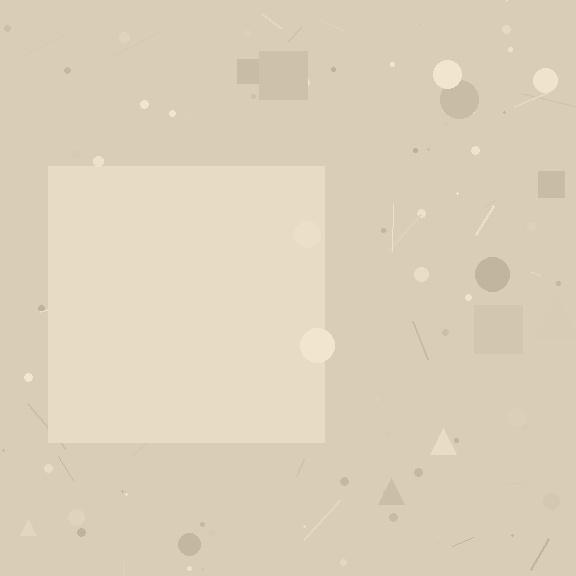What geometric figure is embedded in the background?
A square is embedded in the background.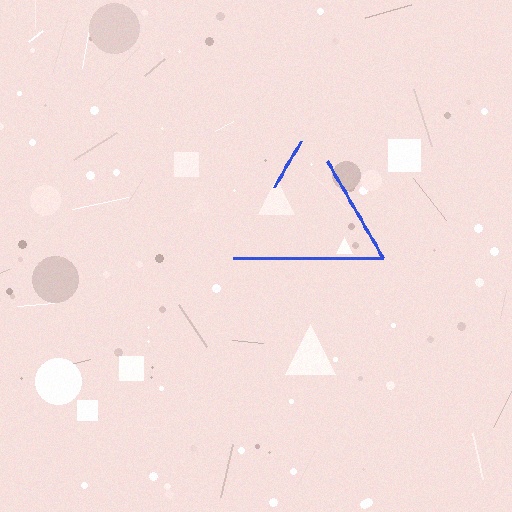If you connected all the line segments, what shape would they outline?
They would outline a triangle.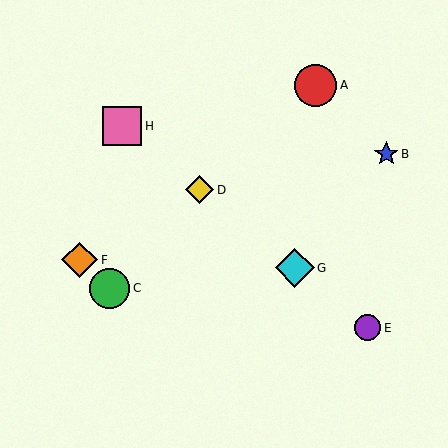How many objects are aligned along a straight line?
4 objects (D, E, G, H) are aligned along a straight line.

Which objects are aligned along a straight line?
Objects D, E, G, H are aligned along a straight line.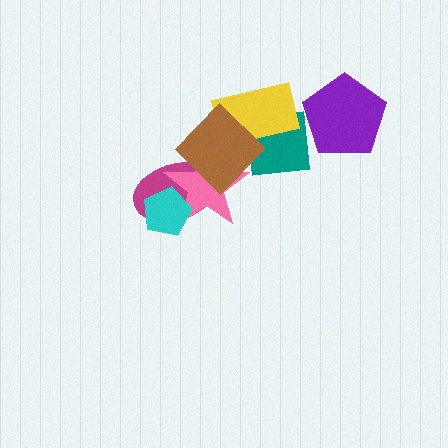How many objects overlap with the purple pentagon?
1 object overlaps with the purple pentagon.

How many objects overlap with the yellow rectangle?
2 objects overlap with the yellow rectangle.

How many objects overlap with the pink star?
3 objects overlap with the pink star.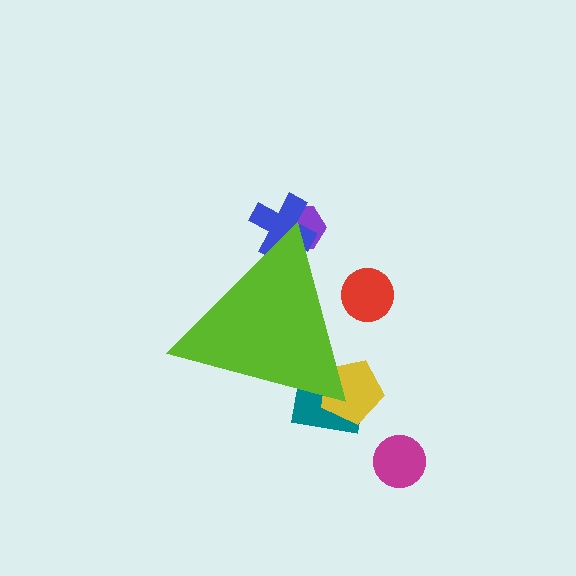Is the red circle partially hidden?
Yes, the red circle is partially hidden behind the lime triangle.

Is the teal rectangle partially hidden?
Yes, the teal rectangle is partially hidden behind the lime triangle.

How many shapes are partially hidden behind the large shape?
5 shapes are partially hidden.